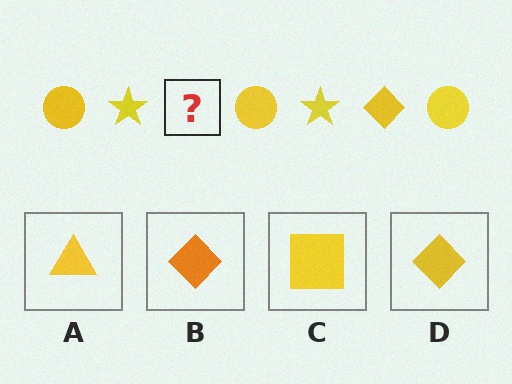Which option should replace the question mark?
Option D.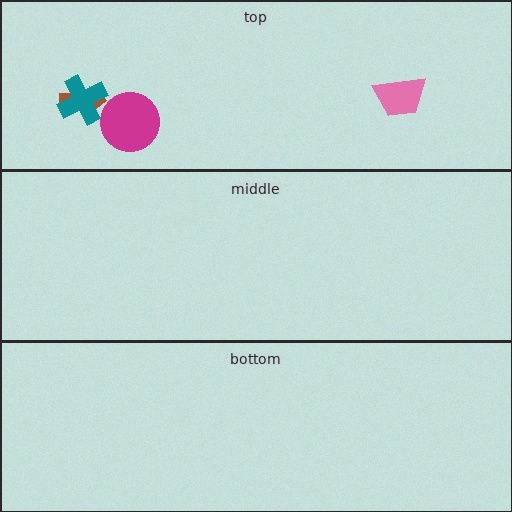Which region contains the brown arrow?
The top region.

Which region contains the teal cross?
The top region.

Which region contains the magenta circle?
The top region.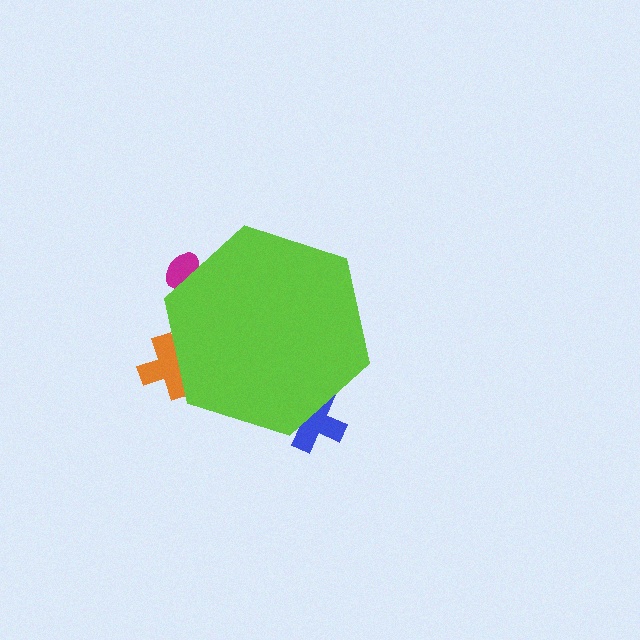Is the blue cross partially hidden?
Yes, the blue cross is partially hidden behind the lime hexagon.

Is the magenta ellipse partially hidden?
Yes, the magenta ellipse is partially hidden behind the lime hexagon.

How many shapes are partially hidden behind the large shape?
3 shapes are partially hidden.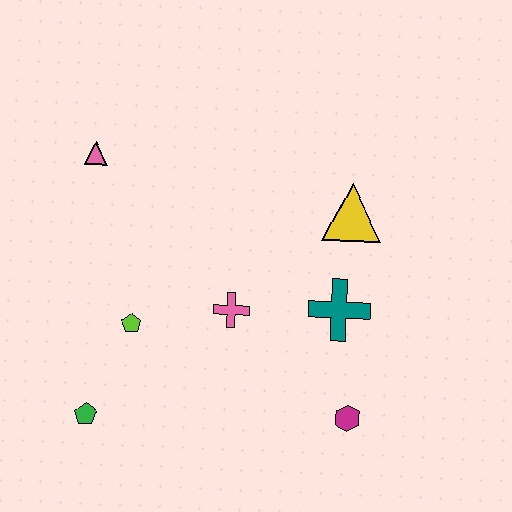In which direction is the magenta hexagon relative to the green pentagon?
The magenta hexagon is to the right of the green pentagon.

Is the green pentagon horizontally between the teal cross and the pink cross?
No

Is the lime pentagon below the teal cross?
Yes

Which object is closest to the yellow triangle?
The teal cross is closest to the yellow triangle.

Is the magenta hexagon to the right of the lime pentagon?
Yes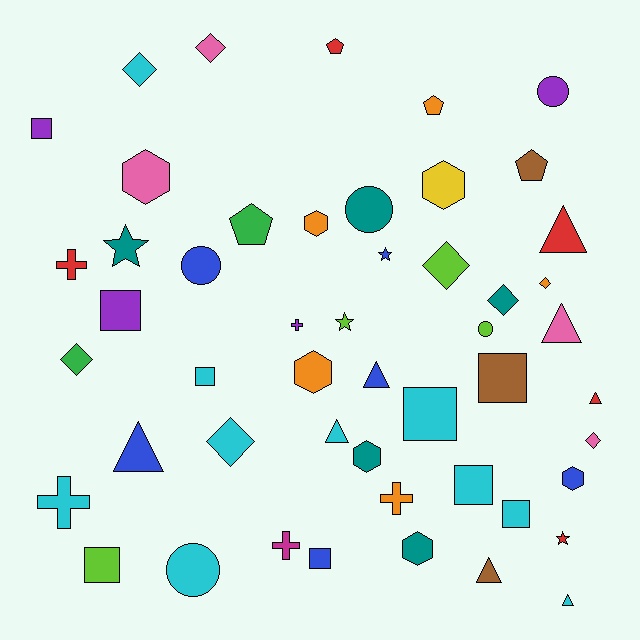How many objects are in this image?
There are 50 objects.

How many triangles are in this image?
There are 8 triangles.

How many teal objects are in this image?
There are 5 teal objects.